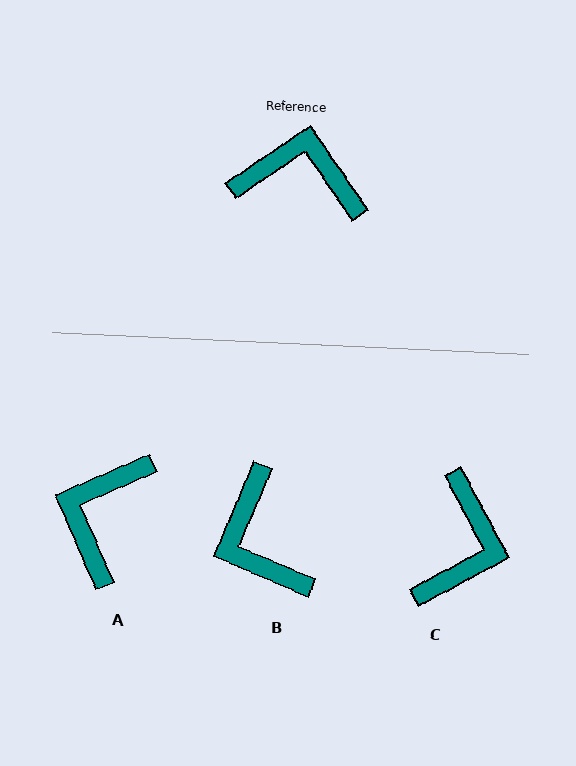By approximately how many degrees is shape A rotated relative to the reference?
Approximately 79 degrees counter-clockwise.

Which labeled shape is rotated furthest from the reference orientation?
B, about 122 degrees away.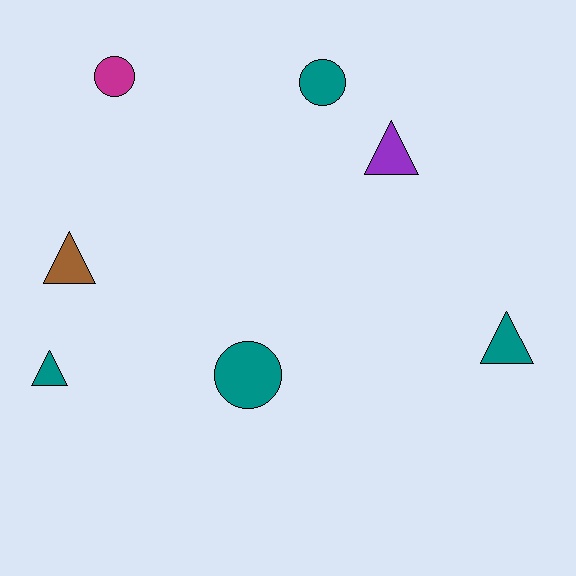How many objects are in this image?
There are 7 objects.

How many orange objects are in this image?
There are no orange objects.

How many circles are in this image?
There are 3 circles.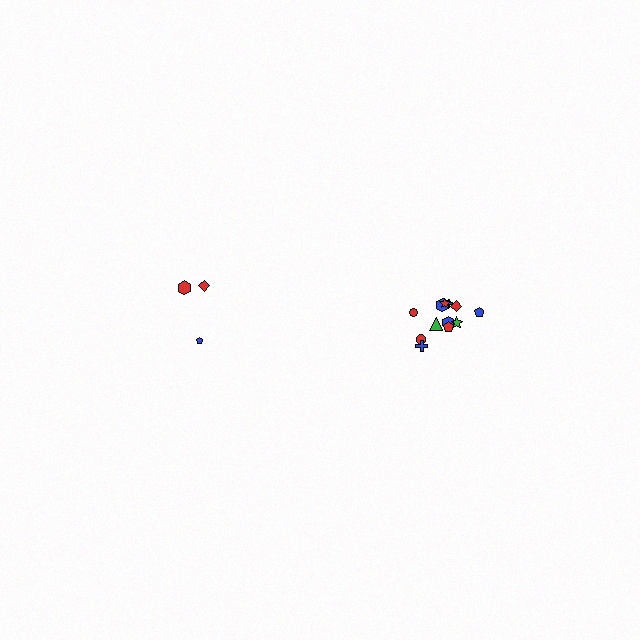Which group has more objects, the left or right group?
The right group.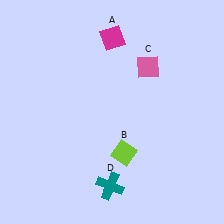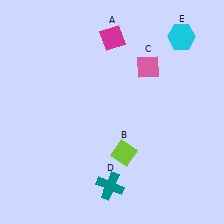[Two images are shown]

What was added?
A cyan hexagon (E) was added in Image 2.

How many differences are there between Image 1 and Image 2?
There is 1 difference between the two images.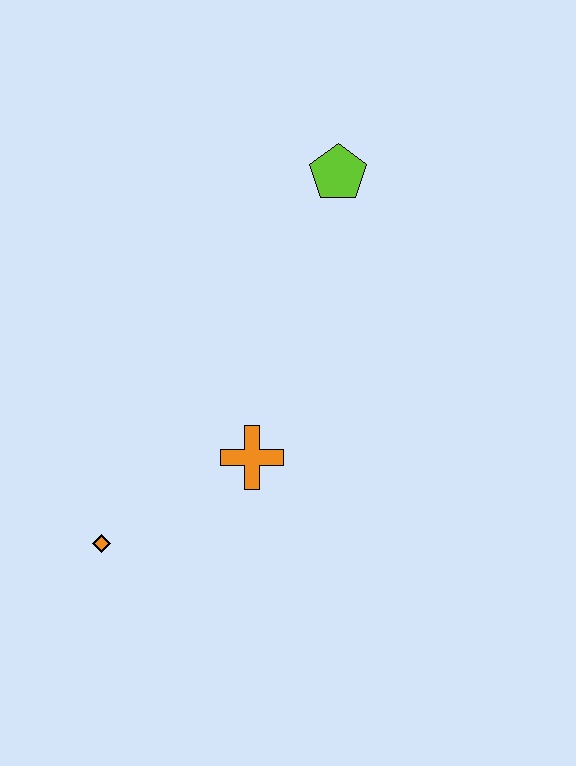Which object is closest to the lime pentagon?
The orange cross is closest to the lime pentagon.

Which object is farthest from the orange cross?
The lime pentagon is farthest from the orange cross.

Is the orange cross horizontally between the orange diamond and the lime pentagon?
Yes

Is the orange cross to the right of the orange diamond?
Yes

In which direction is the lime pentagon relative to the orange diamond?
The lime pentagon is above the orange diamond.